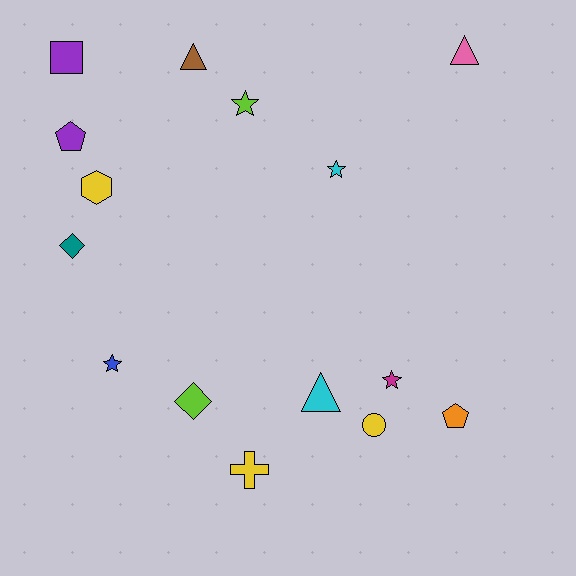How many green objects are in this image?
There are no green objects.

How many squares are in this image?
There is 1 square.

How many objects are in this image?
There are 15 objects.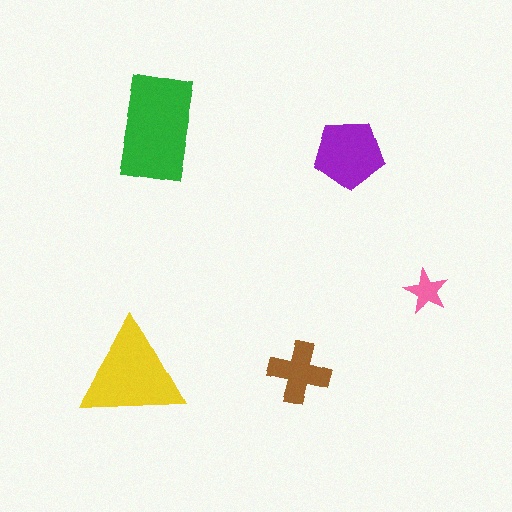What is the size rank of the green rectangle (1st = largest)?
1st.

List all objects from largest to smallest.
The green rectangle, the yellow triangle, the purple pentagon, the brown cross, the pink star.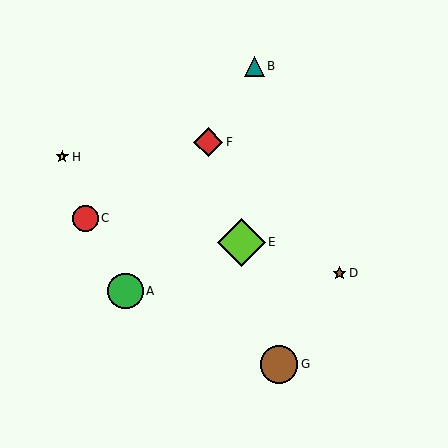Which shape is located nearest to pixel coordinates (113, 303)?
The green circle (labeled A) at (125, 291) is nearest to that location.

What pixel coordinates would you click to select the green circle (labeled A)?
Click at (125, 291) to select the green circle A.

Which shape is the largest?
The lime diamond (labeled E) is the largest.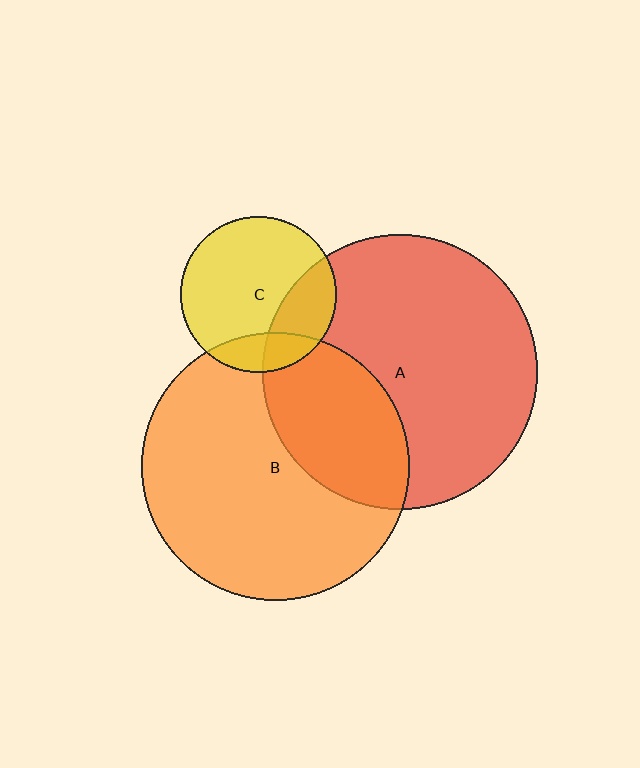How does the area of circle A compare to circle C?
Approximately 3.1 times.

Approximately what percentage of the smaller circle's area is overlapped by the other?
Approximately 15%.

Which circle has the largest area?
Circle A (red).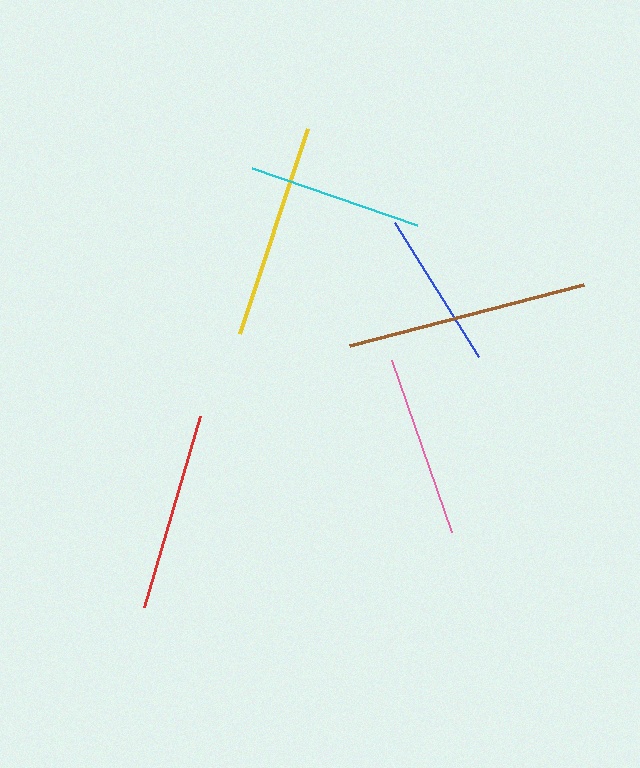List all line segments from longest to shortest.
From longest to shortest: brown, yellow, red, pink, cyan, blue.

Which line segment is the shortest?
The blue line is the shortest at approximately 158 pixels.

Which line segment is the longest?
The brown line is the longest at approximately 242 pixels.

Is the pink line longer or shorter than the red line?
The red line is longer than the pink line.